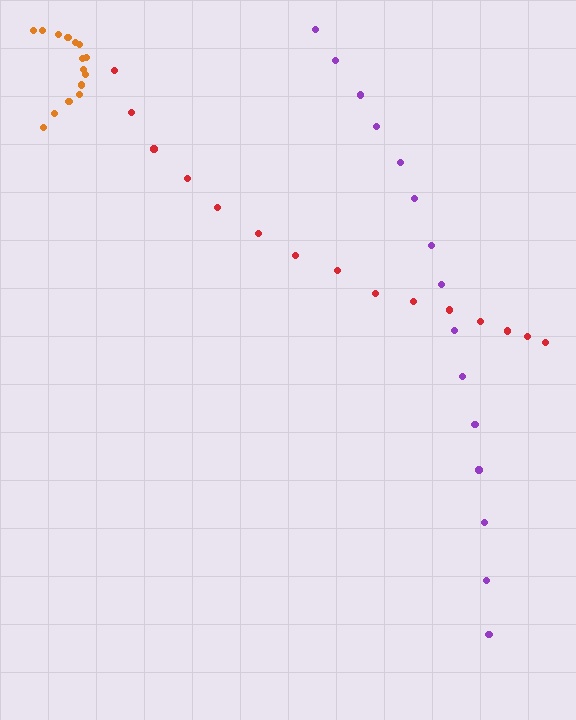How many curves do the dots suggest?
There are 3 distinct paths.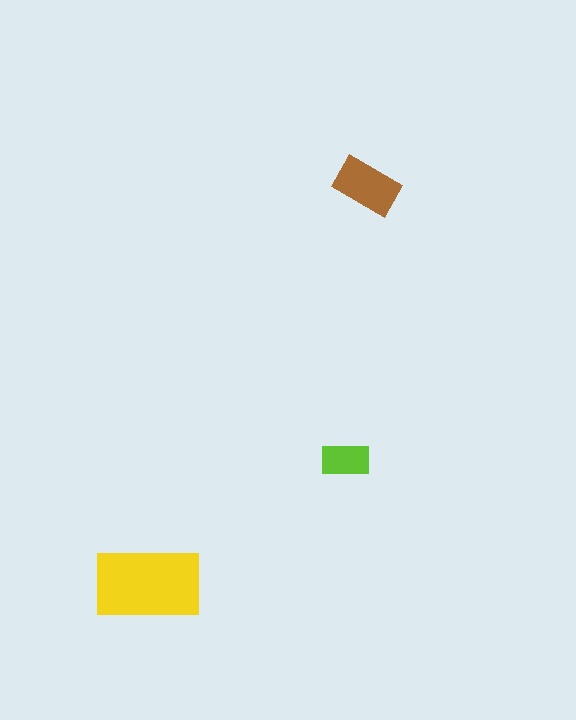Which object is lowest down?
The yellow rectangle is bottommost.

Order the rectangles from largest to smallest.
the yellow one, the brown one, the lime one.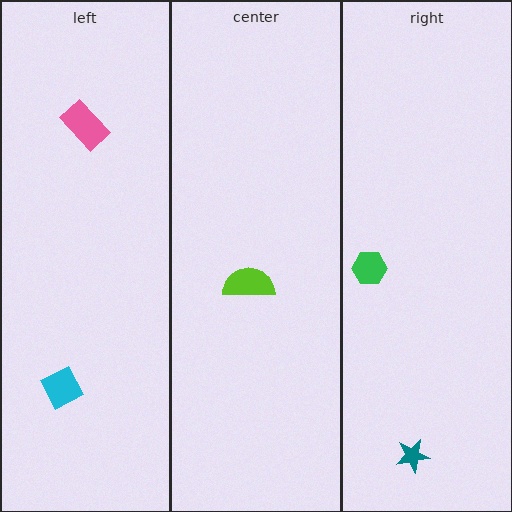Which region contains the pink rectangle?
The left region.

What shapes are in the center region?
The lime semicircle.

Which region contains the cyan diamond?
The left region.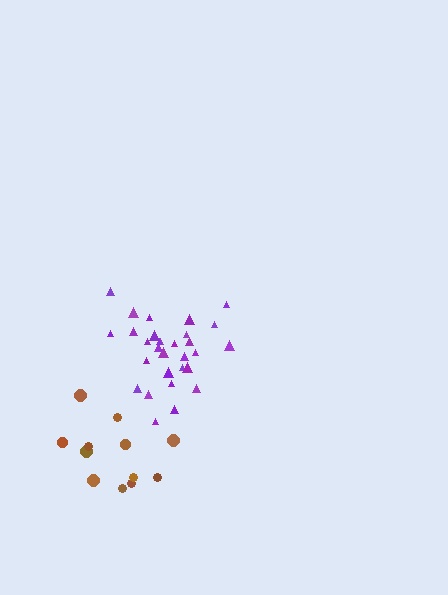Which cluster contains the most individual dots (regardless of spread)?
Purple (30).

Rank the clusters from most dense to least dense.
purple, brown.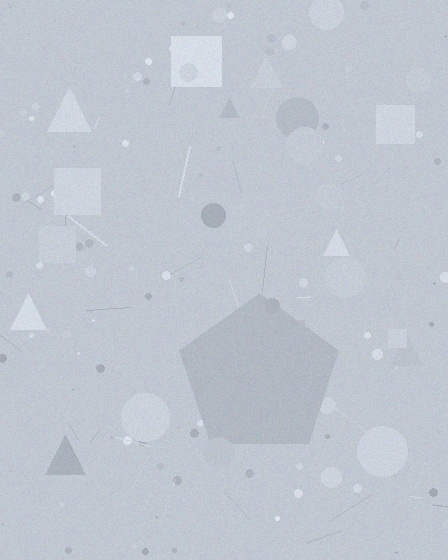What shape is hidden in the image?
A pentagon is hidden in the image.